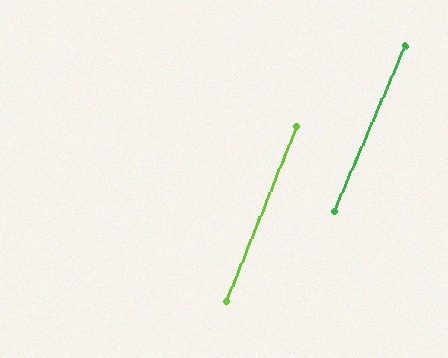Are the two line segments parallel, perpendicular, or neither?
Parallel — their directions differ by only 1.3°.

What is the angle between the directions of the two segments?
Approximately 1 degree.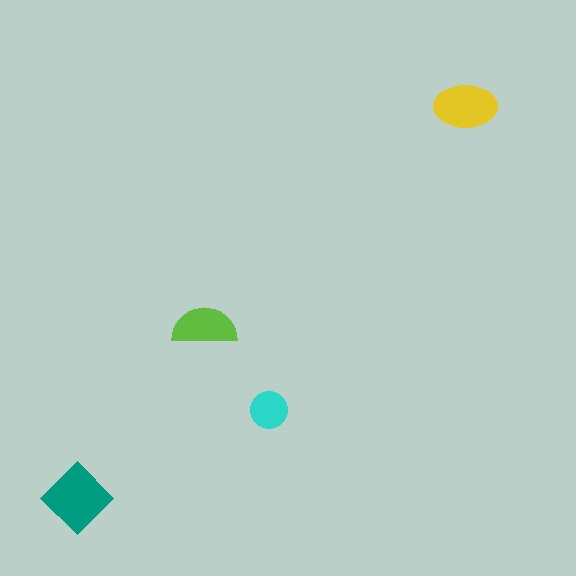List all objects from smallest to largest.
The cyan circle, the lime semicircle, the yellow ellipse, the teal diamond.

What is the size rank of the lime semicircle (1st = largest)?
3rd.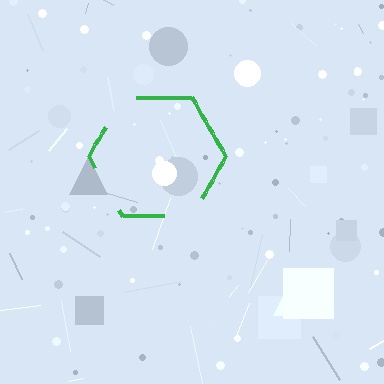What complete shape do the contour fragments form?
The contour fragments form a hexagon.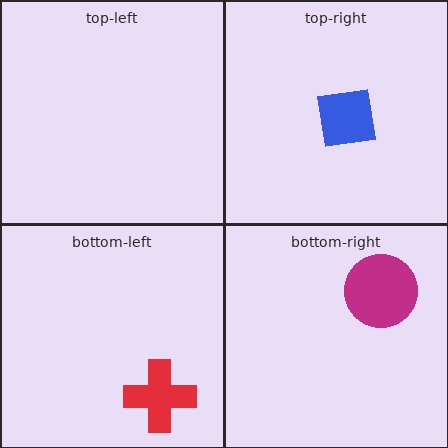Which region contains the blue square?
The top-right region.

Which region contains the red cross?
The bottom-left region.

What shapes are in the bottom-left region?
The red cross.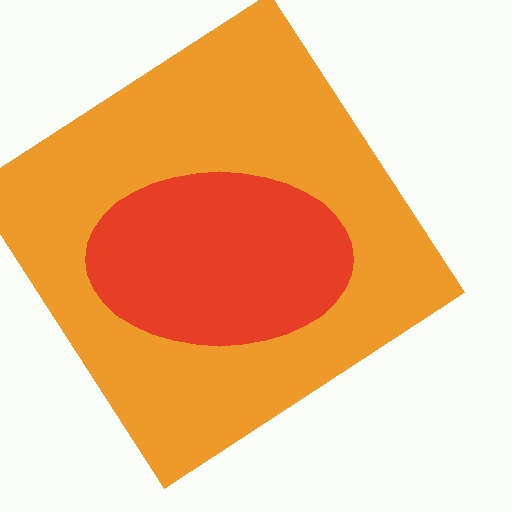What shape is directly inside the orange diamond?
The red ellipse.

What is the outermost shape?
The orange diamond.